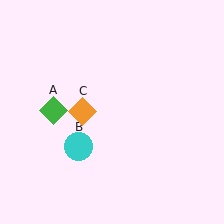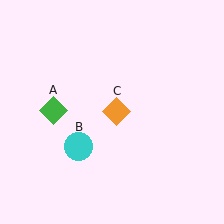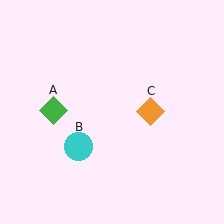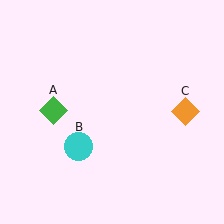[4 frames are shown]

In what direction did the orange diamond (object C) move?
The orange diamond (object C) moved right.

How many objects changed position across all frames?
1 object changed position: orange diamond (object C).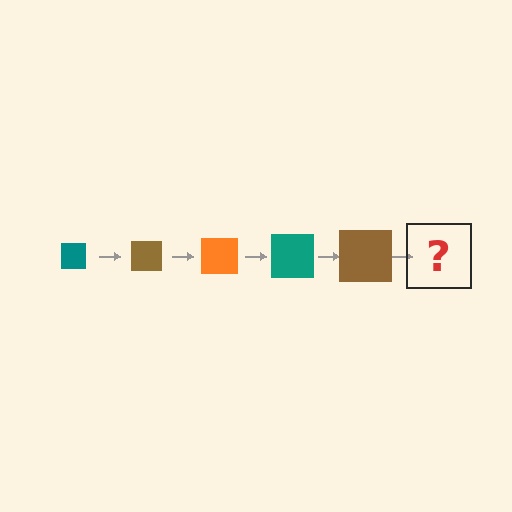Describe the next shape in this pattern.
It should be an orange square, larger than the previous one.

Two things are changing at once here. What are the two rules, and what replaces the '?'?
The two rules are that the square grows larger each step and the color cycles through teal, brown, and orange. The '?' should be an orange square, larger than the previous one.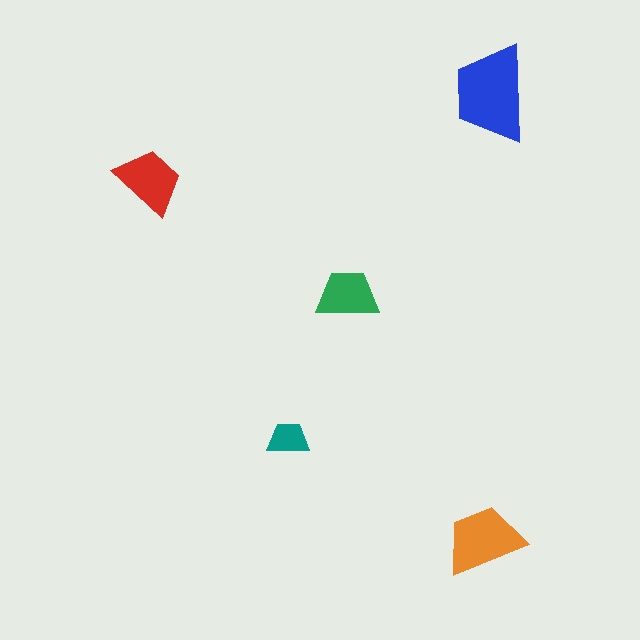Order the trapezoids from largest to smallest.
the blue one, the orange one, the red one, the green one, the teal one.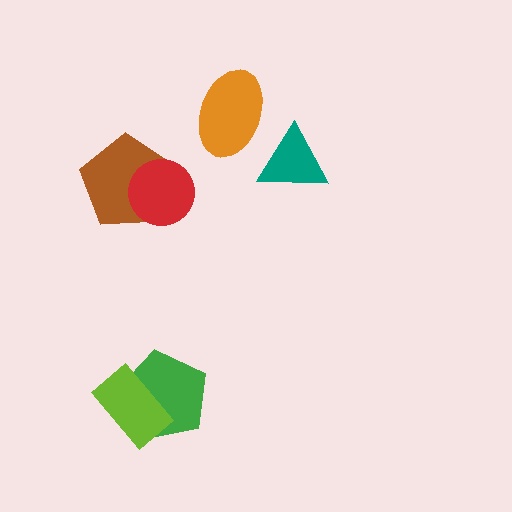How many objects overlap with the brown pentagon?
1 object overlaps with the brown pentagon.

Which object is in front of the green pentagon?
The lime rectangle is in front of the green pentagon.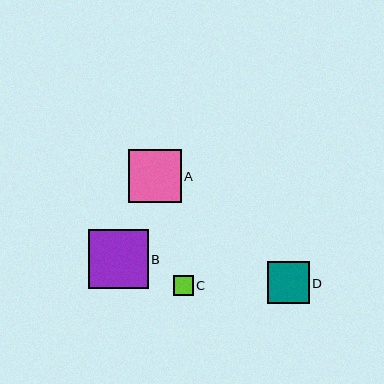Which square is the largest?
Square B is the largest with a size of approximately 60 pixels.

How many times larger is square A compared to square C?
Square A is approximately 2.7 times the size of square C.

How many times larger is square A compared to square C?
Square A is approximately 2.7 times the size of square C.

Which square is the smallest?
Square C is the smallest with a size of approximately 20 pixels.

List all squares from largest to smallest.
From largest to smallest: B, A, D, C.